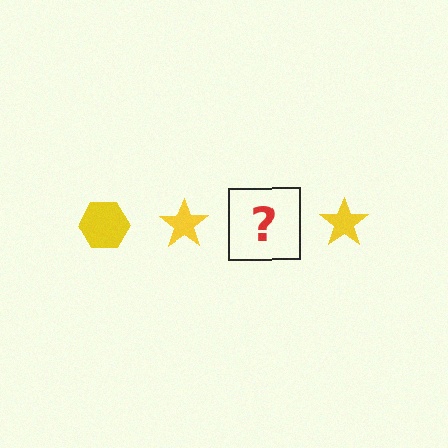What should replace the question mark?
The question mark should be replaced with a yellow hexagon.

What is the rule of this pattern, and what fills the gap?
The rule is that the pattern cycles through hexagon, star shapes in yellow. The gap should be filled with a yellow hexagon.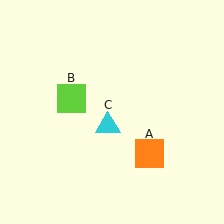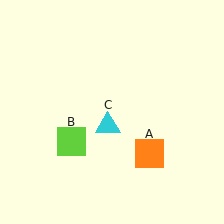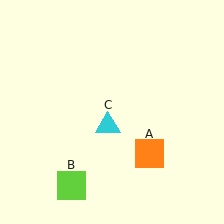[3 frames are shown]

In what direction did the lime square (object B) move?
The lime square (object B) moved down.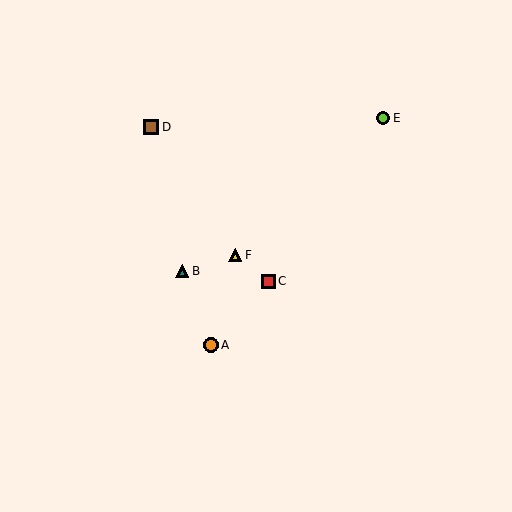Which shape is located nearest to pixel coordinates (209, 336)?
The orange circle (labeled A) at (211, 345) is nearest to that location.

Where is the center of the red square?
The center of the red square is at (268, 281).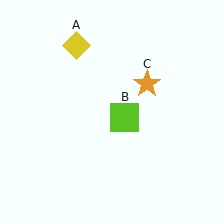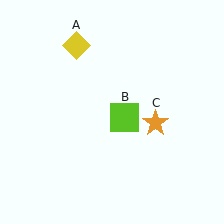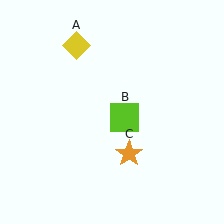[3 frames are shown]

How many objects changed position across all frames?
1 object changed position: orange star (object C).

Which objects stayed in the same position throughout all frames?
Yellow diamond (object A) and lime square (object B) remained stationary.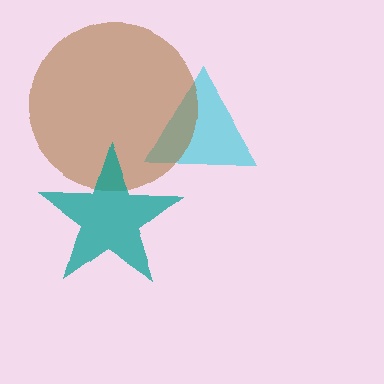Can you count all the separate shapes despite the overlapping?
Yes, there are 3 separate shapes.